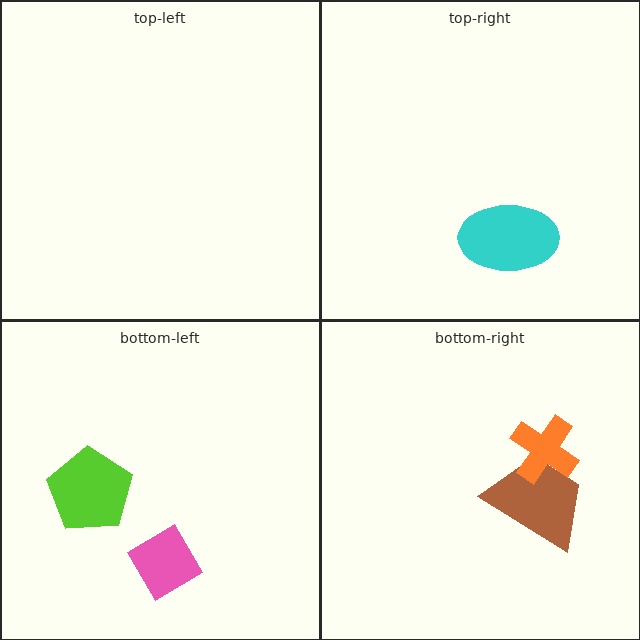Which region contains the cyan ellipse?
The top-right region.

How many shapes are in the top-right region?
1.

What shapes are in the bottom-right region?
The brown trapezoid, the orange cross.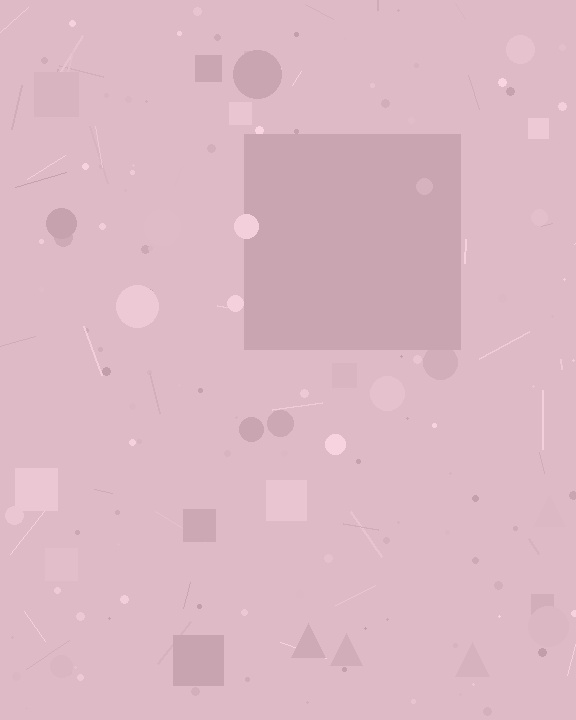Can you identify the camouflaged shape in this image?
The camouflaged shape is a square.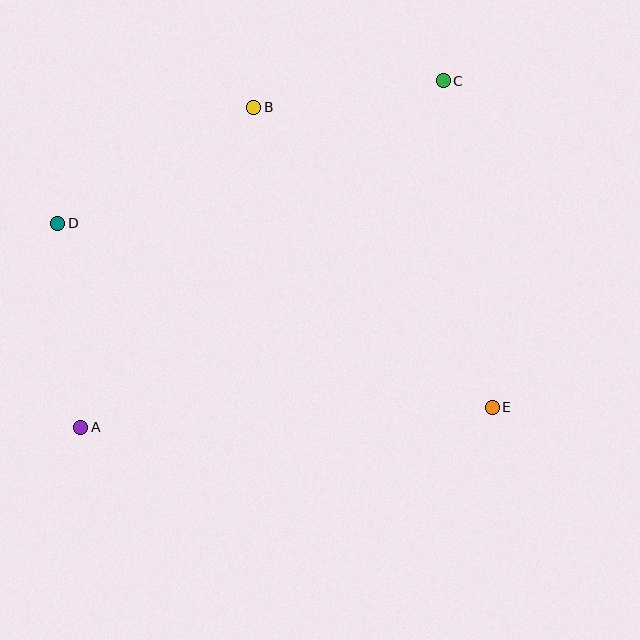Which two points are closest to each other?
Points B and C are closest to each other.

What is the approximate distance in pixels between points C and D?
The distance between C and D is approximately 411 pixels.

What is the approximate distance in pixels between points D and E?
The distance between D and E is approximately 472 pixels.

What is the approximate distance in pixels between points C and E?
The distance between C and E is approximately 330 pixels.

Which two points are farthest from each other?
Points A and C are farthest from each other.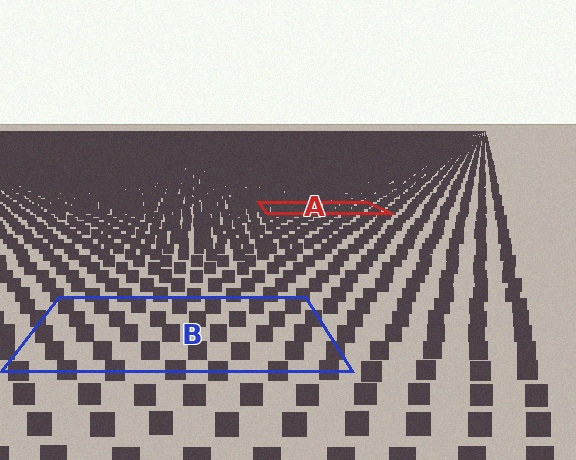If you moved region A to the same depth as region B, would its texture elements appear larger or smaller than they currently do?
They would appear larger. At a closer depth, the same texture elements are projected at a bigger on-screen size.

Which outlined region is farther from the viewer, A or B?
Region A is farther from the viewer — the texture elements inside it appear smaller and more densely packed.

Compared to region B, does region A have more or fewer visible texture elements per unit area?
Region A has more texture elements per unit area — they are packed more densely because it is farther away.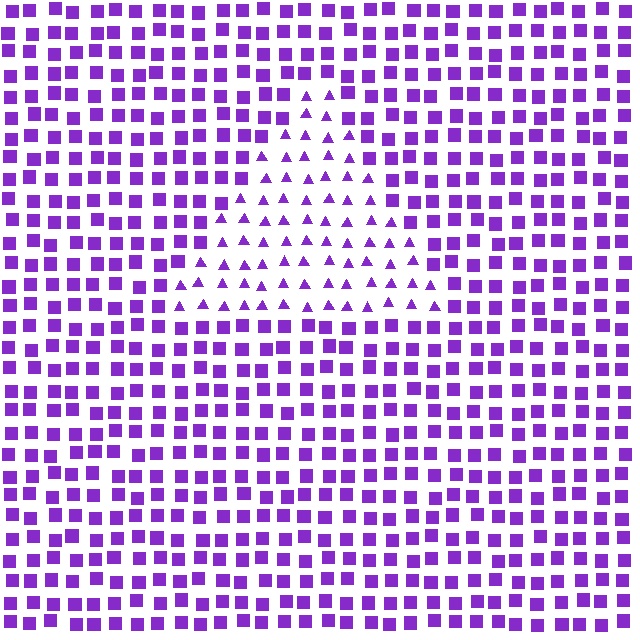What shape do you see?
I see a triangle.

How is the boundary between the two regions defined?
The boundary is defined by a change in element shape: triangles inside vs. squares outside. All elements share the same color and spacing.